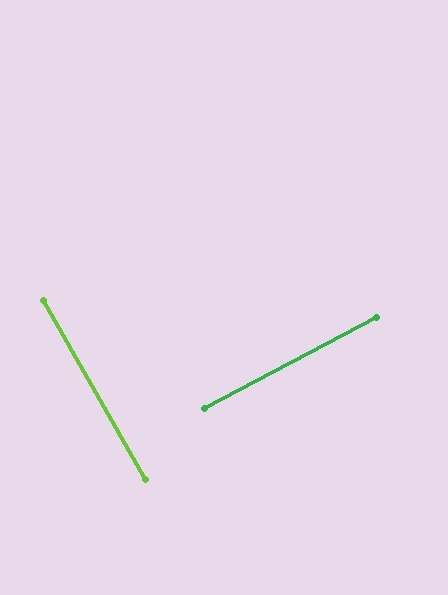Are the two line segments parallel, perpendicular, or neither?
Perpendicular — they meet at approximately 88°.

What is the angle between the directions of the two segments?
Approximately 88 degrees.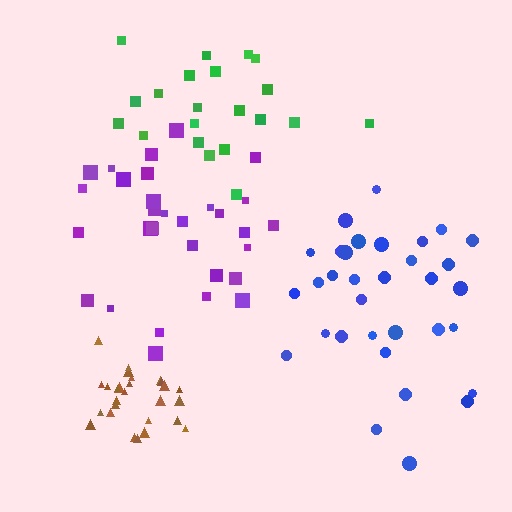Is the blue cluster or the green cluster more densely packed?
Blue.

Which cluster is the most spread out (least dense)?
Green.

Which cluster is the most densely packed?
Brown.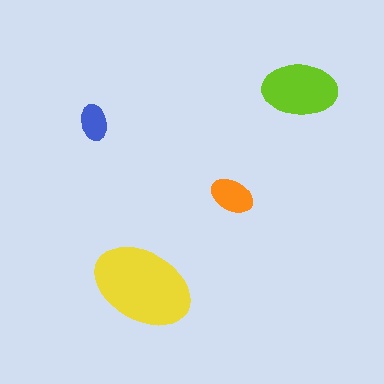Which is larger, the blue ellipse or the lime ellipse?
The lime one.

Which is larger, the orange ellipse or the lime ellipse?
The lime one.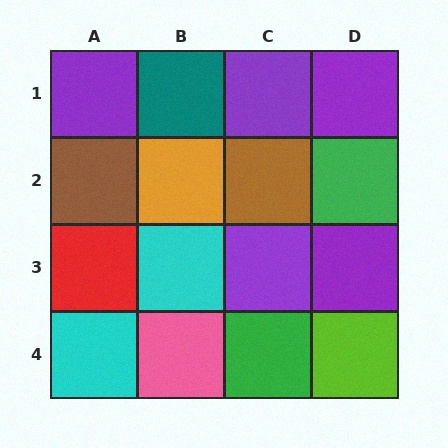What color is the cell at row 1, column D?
Purple.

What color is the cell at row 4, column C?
Green.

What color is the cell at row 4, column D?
Lime.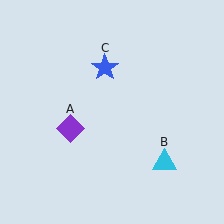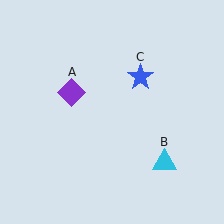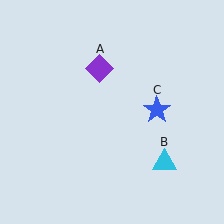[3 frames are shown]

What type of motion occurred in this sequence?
The purple diamond (object A), blue star (object C) rotated clockwise around the center of the scene.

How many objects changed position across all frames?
2 objects changed position: purple diamond (object A), blue star (object C).